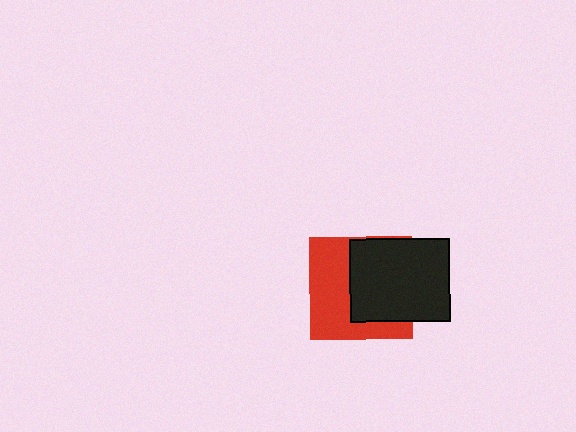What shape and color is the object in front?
The object in front is a black rectangle.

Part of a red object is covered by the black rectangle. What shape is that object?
It is a square.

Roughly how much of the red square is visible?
About half of it is visible (roughly 50%).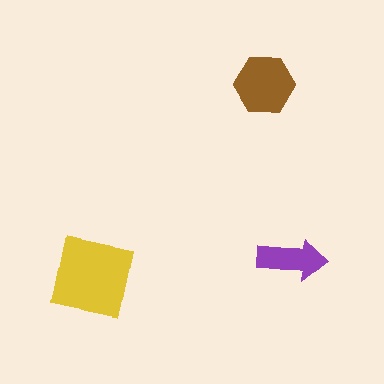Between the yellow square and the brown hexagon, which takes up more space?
The yellow square.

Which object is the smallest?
The purple arrow.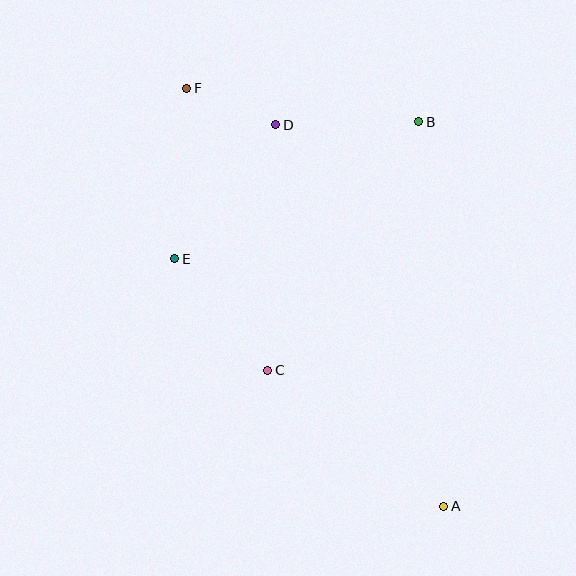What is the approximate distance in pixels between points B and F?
The distance between B and F is approximately 234 pixels.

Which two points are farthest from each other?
Points A and F are farthest from each other.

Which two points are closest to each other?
Points D and F are closest to each other.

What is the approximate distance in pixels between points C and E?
The distance between C and E is approximately 145 pixels.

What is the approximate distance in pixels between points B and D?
The distance between B and D is approximately 143 pixels.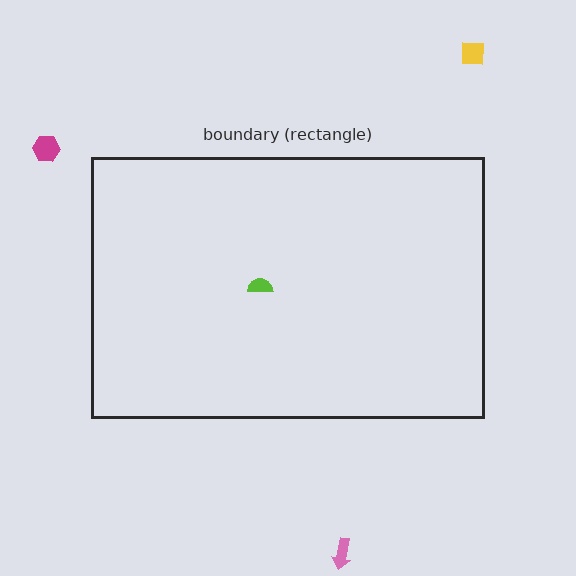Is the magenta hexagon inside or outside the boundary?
Outside.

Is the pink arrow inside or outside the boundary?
Outside.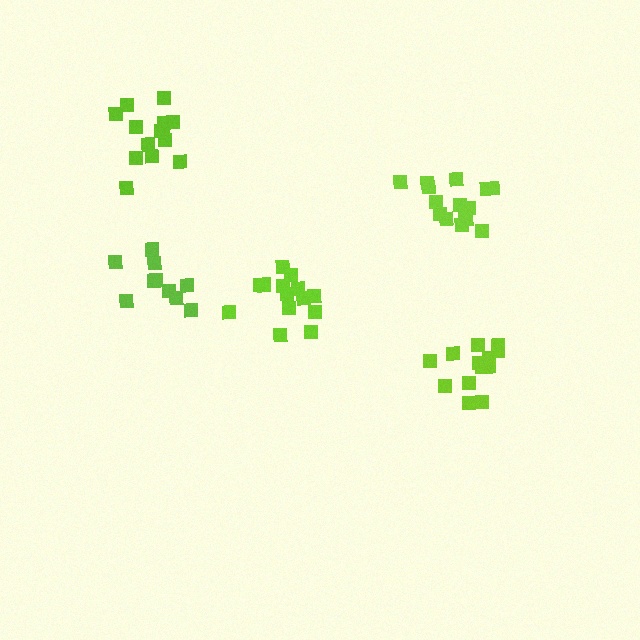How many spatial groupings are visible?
There are 5 spatial groupings.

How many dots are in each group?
Group 1: 16 dots, Group 2: 15 dots, Group 3: 14 dots, Group 4: 14 dots, Group 5: 10 dots (69 total).